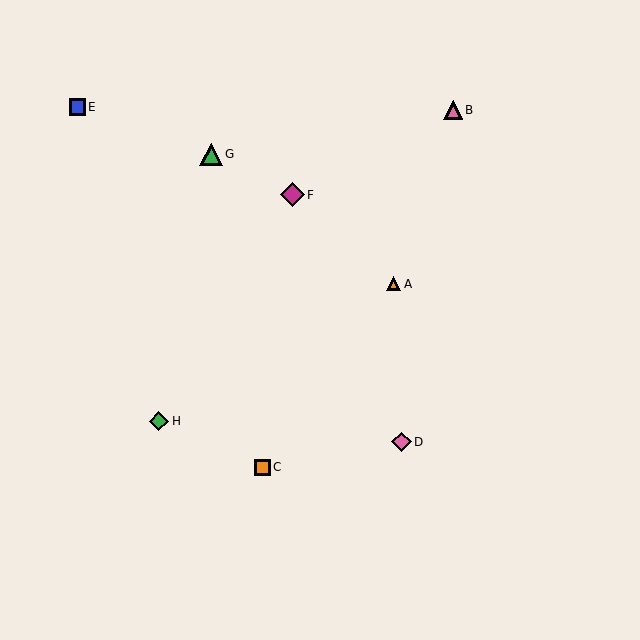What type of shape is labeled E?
Shape E is a blue square.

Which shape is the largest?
The magenta diamond (labeled F) is the largest.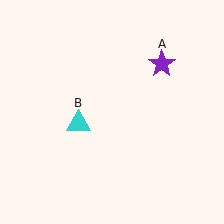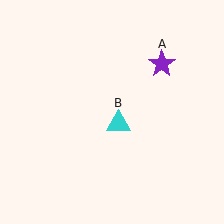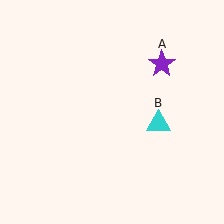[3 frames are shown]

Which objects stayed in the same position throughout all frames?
Purple star (object A) remained stationary.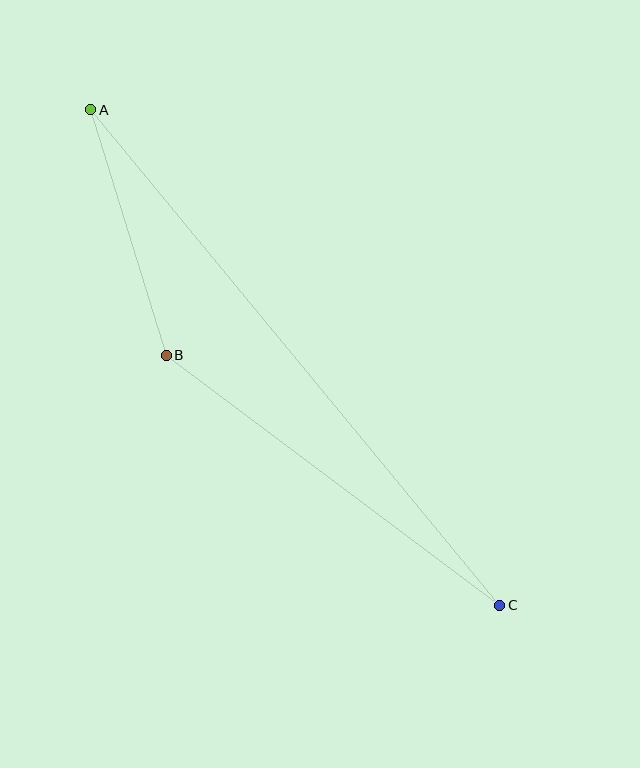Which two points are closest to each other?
Points A and B are closest to each other.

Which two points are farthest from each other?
Points A and C are farthest from each other.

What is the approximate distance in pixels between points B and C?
The distance between B and C is approximately 417 pixels.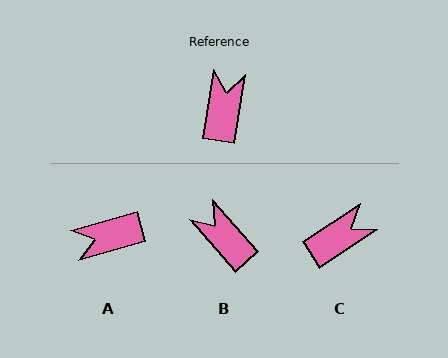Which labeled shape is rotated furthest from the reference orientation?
A, about 115 degrees away.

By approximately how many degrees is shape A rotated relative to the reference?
Approximately 115 degrees counter-clockwise.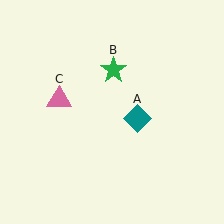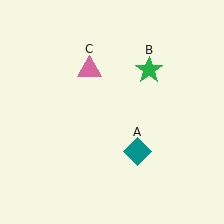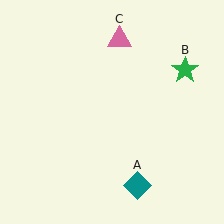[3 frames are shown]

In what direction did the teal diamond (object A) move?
The teal diamond (object A) moved down.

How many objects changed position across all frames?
3 objects changed position: teal diamond (object A), green star (object B), pink triangle (object C).